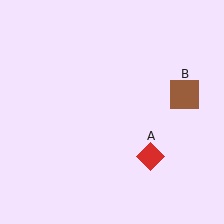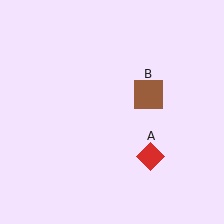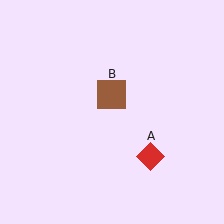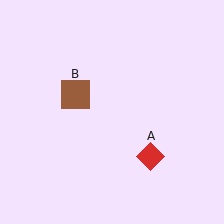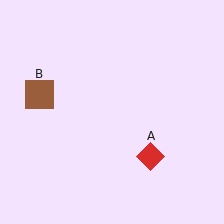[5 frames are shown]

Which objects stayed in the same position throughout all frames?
Red diamond (object A) remained stationary.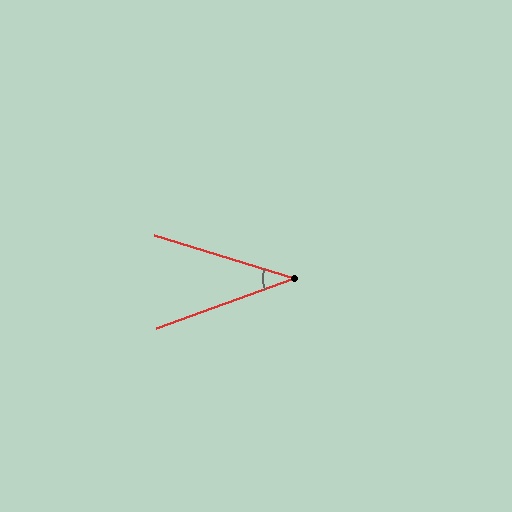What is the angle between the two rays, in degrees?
Approximately 37 degrees.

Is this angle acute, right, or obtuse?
It is acute.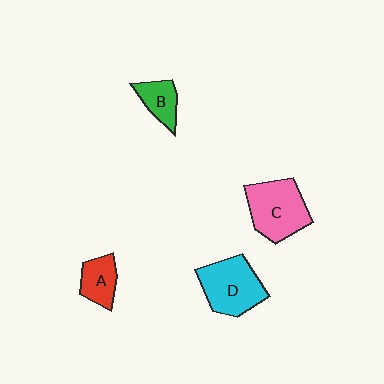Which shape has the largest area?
Shape C (pink).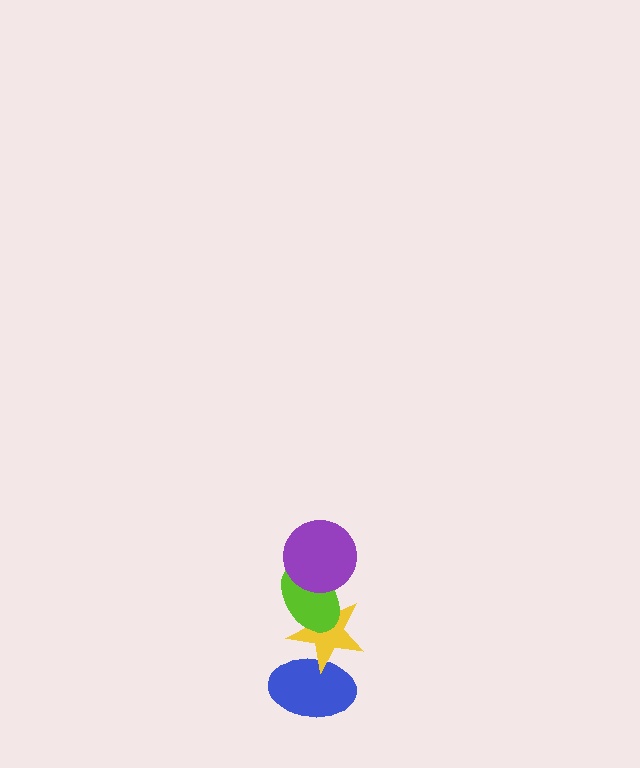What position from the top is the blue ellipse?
The blue ellipse is 4th from the top.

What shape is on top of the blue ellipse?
The yellow star is on top of the blue ellipse.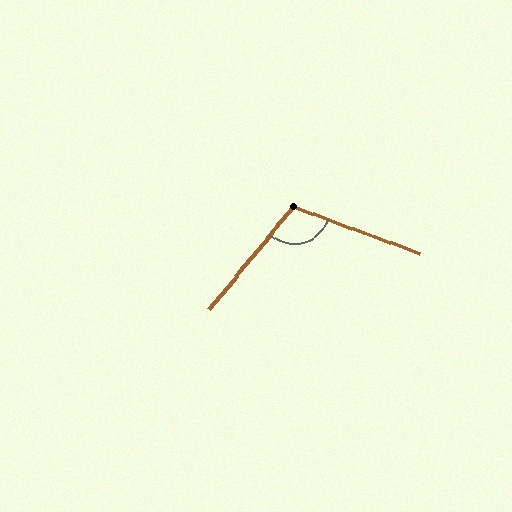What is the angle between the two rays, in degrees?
Approximately 109 degrees.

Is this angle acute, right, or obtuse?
It is obtuse.